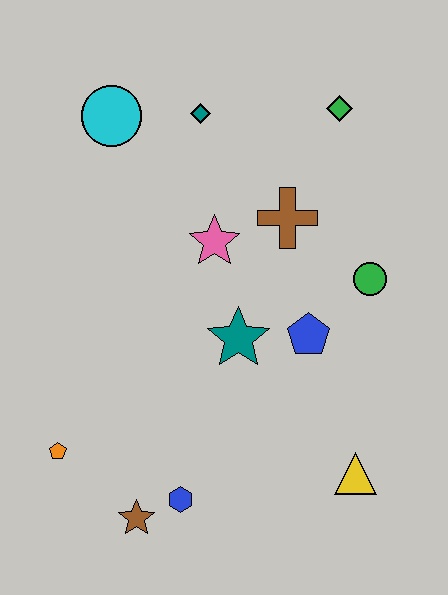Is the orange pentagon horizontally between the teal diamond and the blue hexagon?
No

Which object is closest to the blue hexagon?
The brown star is closest to the blue hexagon.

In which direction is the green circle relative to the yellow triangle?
The green circle is above the yellow triangle.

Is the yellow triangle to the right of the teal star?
Yes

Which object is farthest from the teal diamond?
The brown star is farthest from the teal diamond.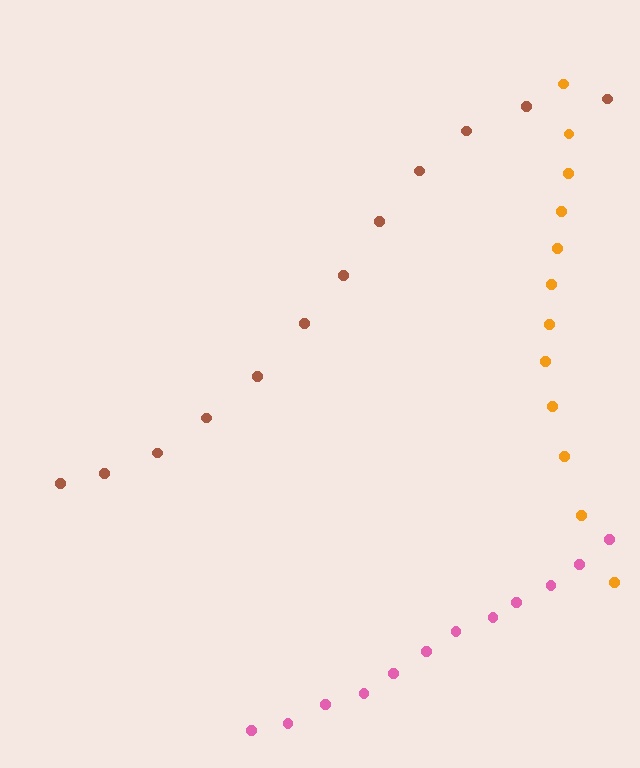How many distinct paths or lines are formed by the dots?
There are 3 distinct paths.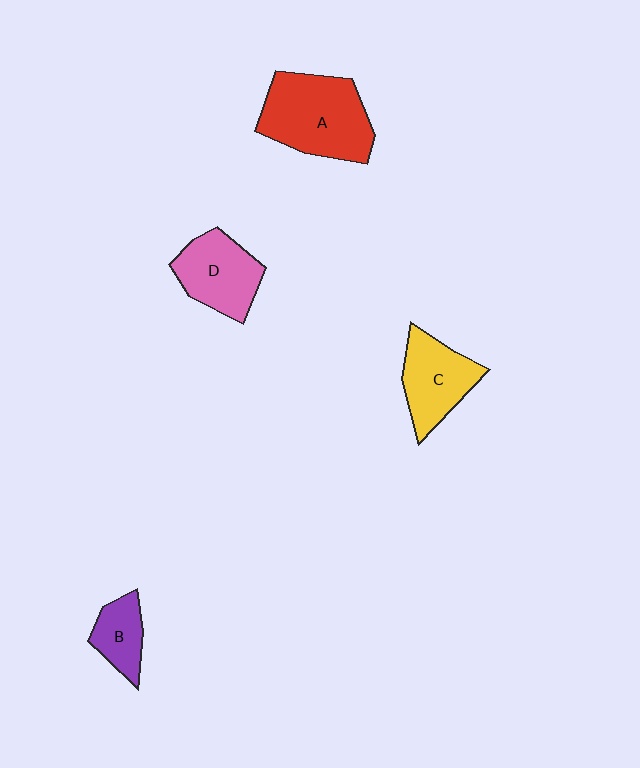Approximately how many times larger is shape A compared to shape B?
Approximately 2.4 times.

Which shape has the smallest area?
Shape B (purple).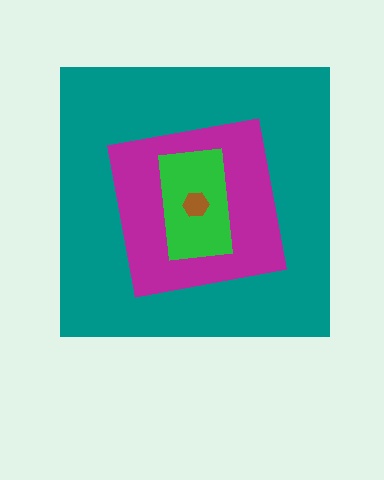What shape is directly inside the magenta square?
The green rectangle.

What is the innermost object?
The brown hexagon.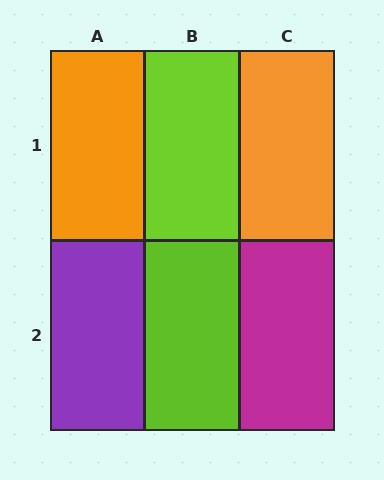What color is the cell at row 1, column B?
Lime.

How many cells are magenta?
1 cell is magenta.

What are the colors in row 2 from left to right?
Purple, lime, magenta.